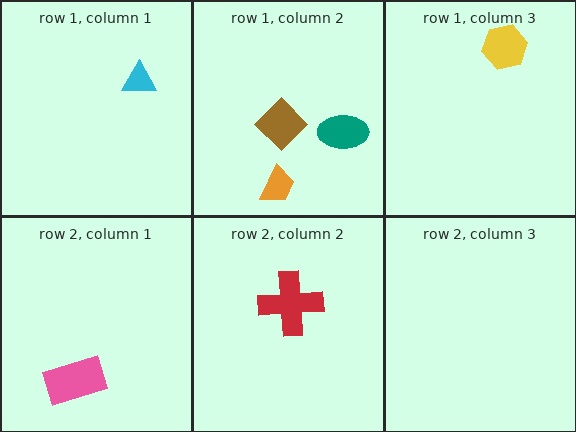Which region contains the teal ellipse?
The row 1, column 2 region.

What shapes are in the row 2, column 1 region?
The pink rectangle.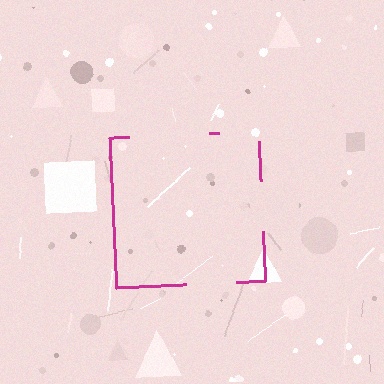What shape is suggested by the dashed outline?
The dashed outline suggests a square.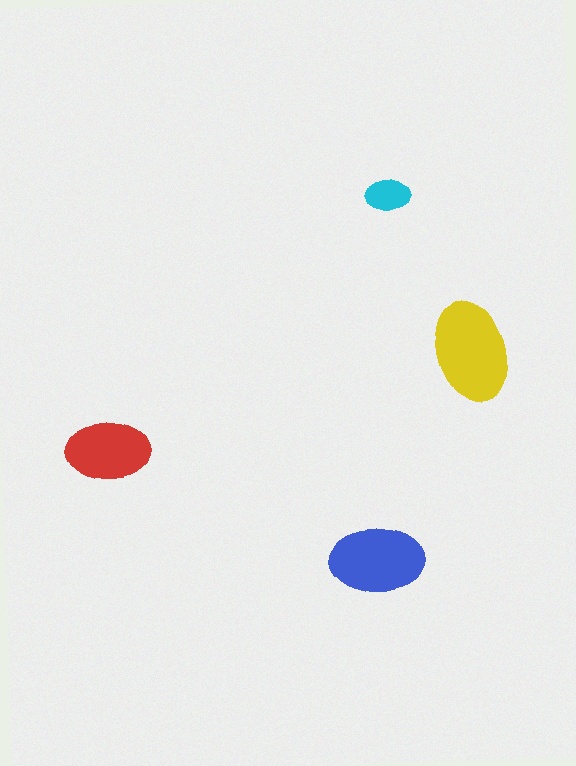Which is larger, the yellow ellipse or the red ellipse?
The yellow one.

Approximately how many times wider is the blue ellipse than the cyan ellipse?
About 2 times wider.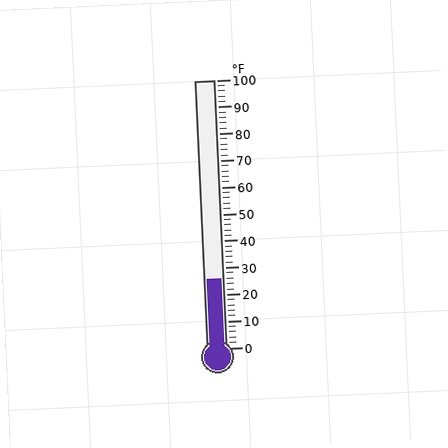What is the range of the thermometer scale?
The thermometer scale ranges from 0°F to 100°F.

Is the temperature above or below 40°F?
The temperature is below 40°F.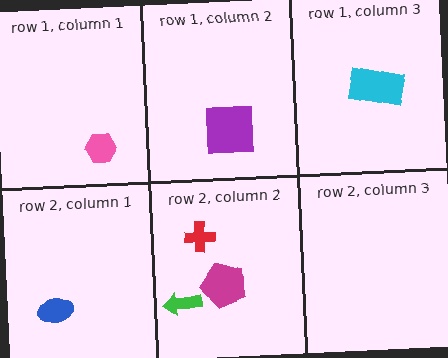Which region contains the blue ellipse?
The row 2, column 1 region.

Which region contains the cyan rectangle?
The row 1, column 3 region.